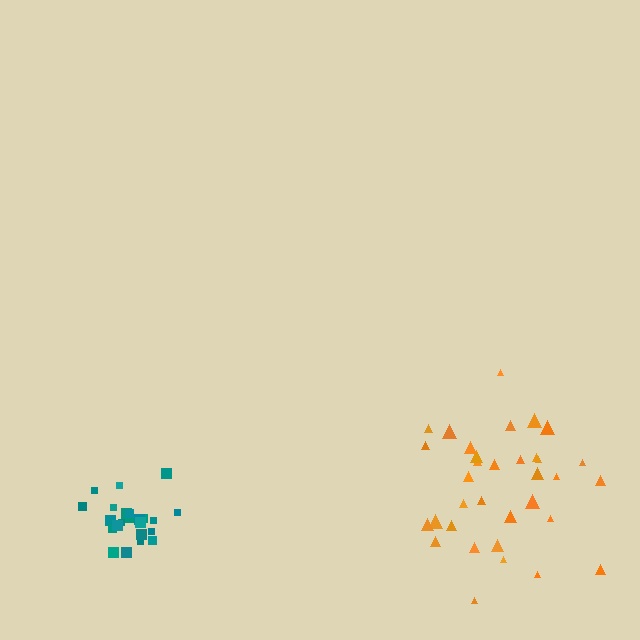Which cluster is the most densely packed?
Teal.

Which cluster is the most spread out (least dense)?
Orange.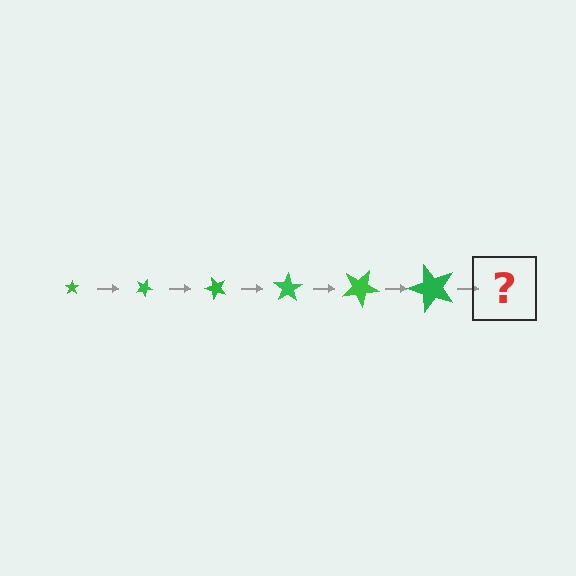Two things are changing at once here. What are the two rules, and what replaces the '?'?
The two rules are that the star grows larger each step and it rotates 25 degrees each step. The '?' should be a star, larger than the previous one and rotated 150 degrees from the start.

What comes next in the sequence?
The next element should be a star, larger than the previous one and rotated 150 degrees from the start.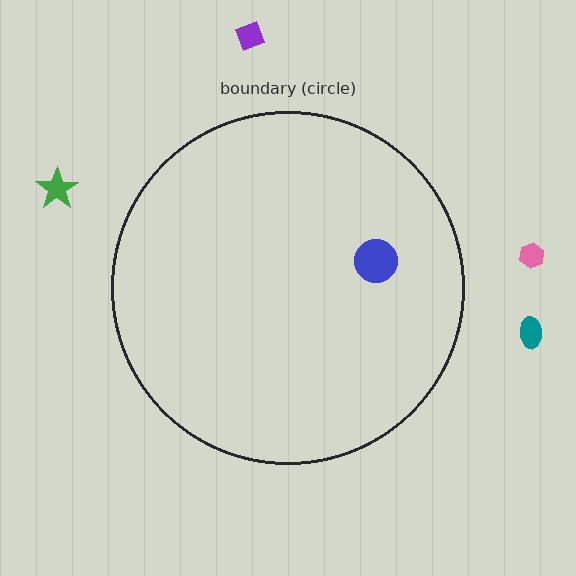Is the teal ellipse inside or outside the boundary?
Outside.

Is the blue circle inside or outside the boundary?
Inside.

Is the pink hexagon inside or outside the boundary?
Outside.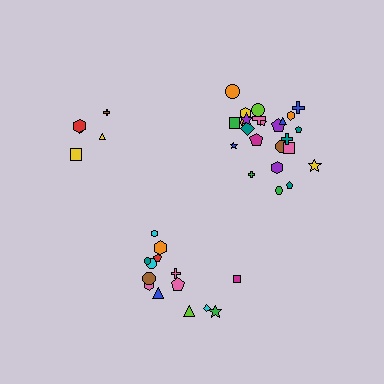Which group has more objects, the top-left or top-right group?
The top-right group.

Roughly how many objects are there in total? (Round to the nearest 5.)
Roughly 45 objects in total.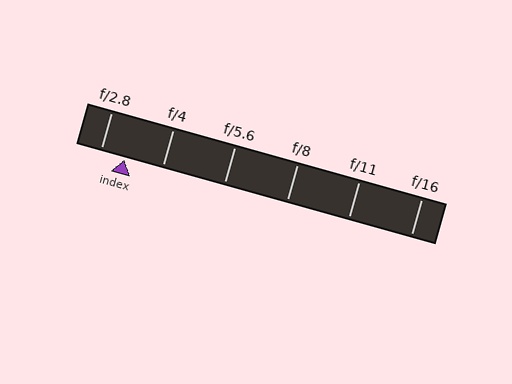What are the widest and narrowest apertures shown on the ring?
The widest aperture shown is f/2.8 and the narrowest is f/16.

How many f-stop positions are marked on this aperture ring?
There are 6 f-stop positions marked.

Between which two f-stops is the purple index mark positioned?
The index mark is between f/2.8 and f/4.